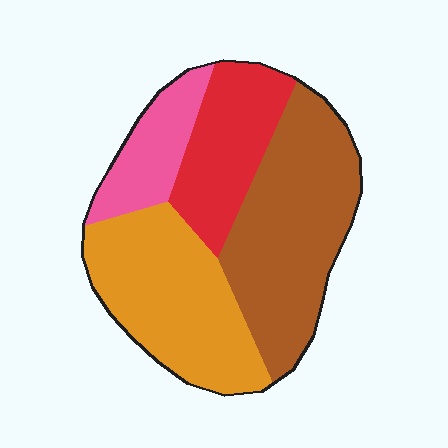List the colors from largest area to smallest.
From largest to smallest: brown, orange, red, pink.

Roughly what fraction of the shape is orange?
Orange covers around 30% of the shape.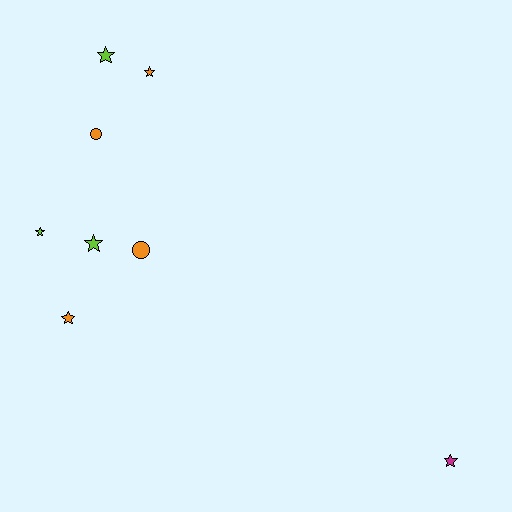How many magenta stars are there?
There is 1 magenta star.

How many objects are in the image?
There are 8 objects.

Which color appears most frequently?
Orange, with 4 objects.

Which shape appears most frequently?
Star, with 6 objects.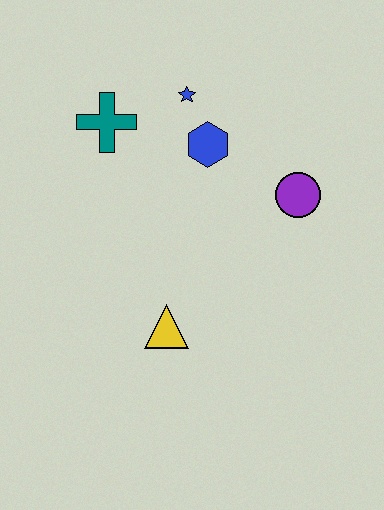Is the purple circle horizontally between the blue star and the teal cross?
No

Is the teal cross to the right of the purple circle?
No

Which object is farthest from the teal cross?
The yellow triangle is farthest from the teal cross.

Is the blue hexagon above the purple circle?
Yes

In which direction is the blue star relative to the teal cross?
The blue star is to the right of the teal cross.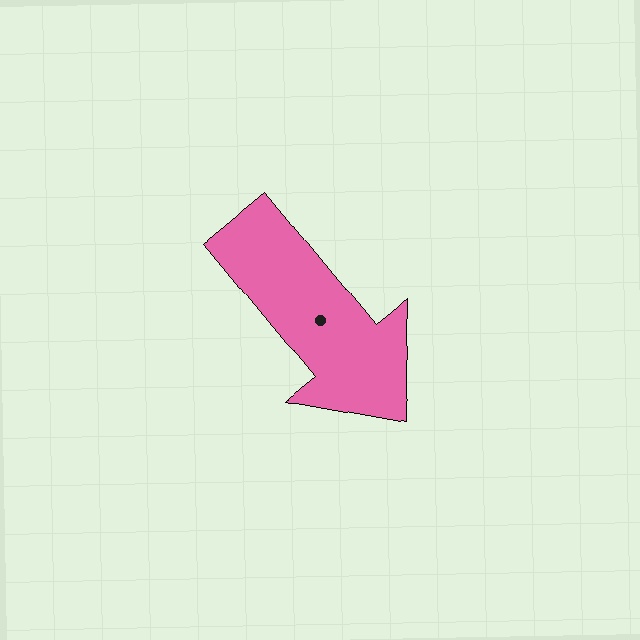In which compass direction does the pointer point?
Southeast.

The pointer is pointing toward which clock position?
Roughly 5 o'clock.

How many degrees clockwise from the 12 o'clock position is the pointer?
Approximately 141 degrees.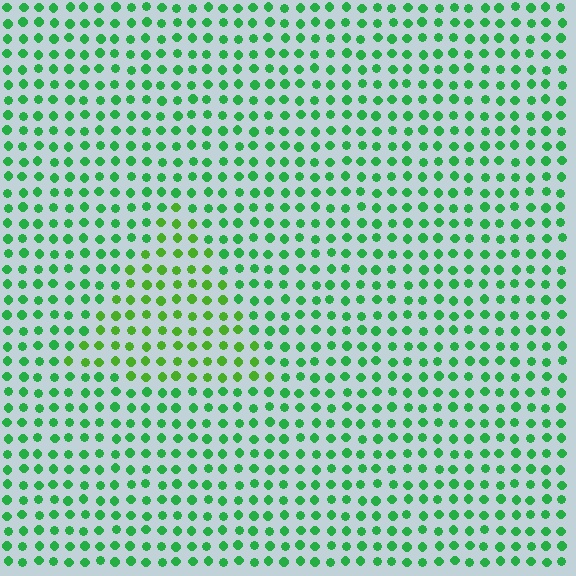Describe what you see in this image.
The image is filled with small green elements in a uniform arrangement. A triangle-shaped region is visible where the elements are tinted to a slightly different hue, forming a subtle color boundary.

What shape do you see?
I see a triangle.